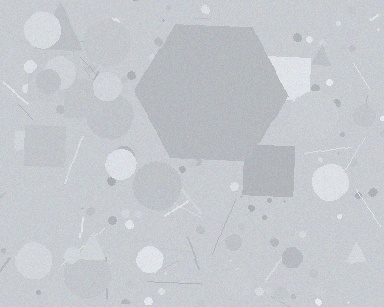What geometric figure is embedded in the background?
A hexagon is embedded in the background.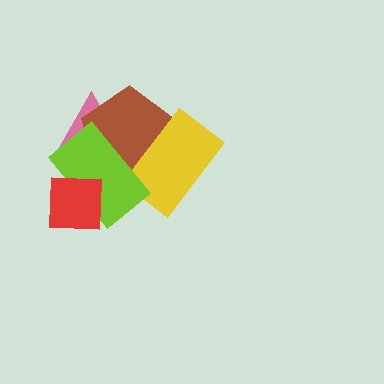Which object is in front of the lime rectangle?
The red square is in front of the lime rectangle.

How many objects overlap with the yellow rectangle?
2 objects overlap with the yellow rectangle.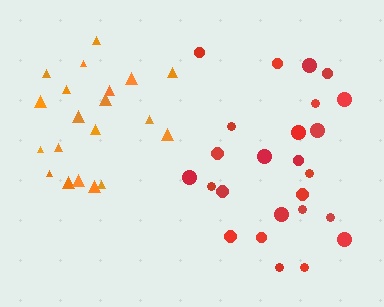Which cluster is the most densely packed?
Red.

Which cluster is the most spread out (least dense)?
Orange.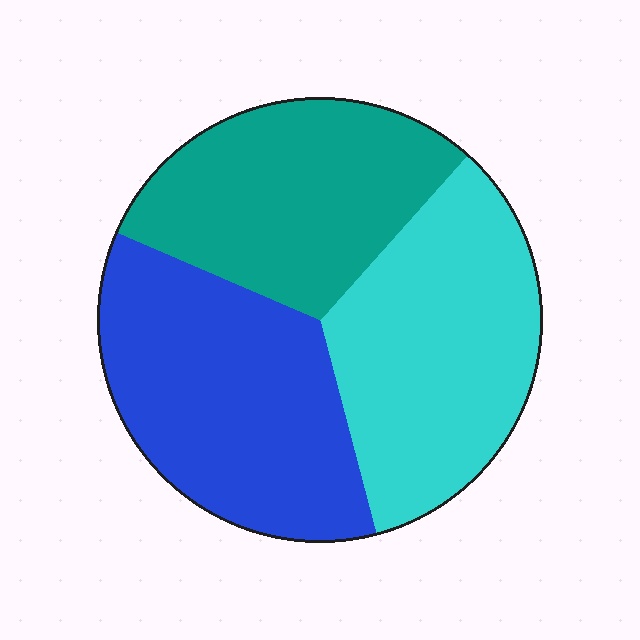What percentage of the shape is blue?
Blue takes up between a quarter and a half of the shape.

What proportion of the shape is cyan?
Cyan covers 34% of the shape.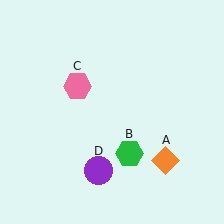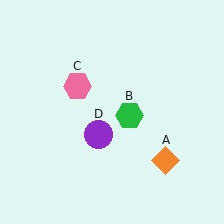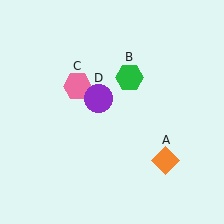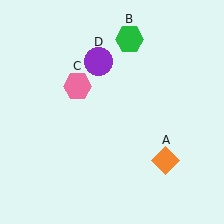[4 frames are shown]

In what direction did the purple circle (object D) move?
The purple circle (object D) moved up.